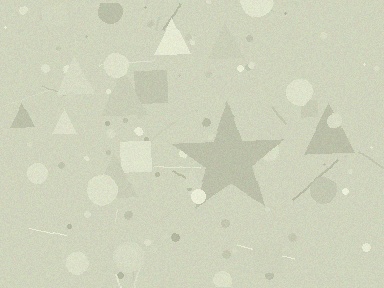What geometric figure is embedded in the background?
A star is embedded in the background.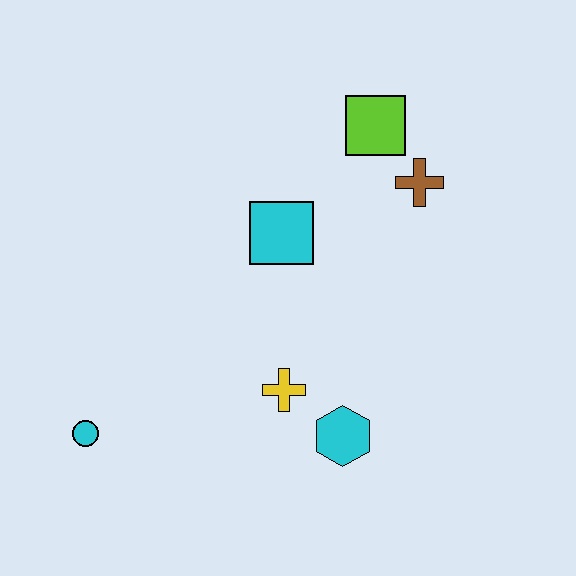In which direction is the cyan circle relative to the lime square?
The cyan circle is below the lime square.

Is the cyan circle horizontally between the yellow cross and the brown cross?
No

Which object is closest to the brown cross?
The lime square is closest to the brown cross.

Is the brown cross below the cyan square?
No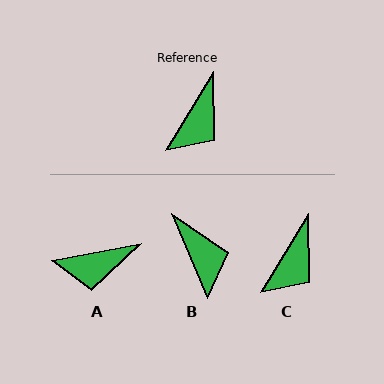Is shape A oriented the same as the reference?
No, it is off by about 49 degrees.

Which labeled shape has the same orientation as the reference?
C.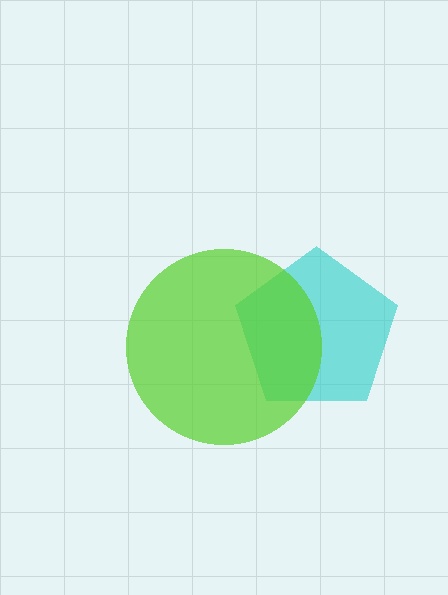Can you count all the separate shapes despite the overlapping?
Yes, there are 2 separate shapes.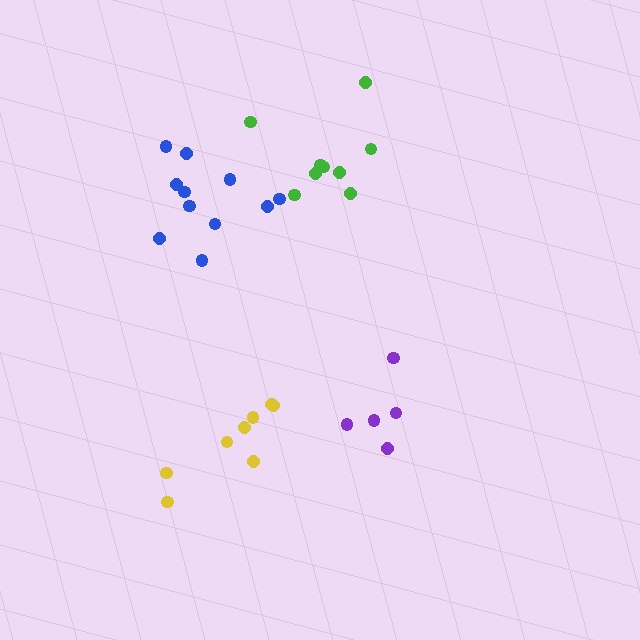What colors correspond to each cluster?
The clusters are colored: yellow, purple, blue, green.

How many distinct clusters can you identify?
There are 4 distinct clusters.